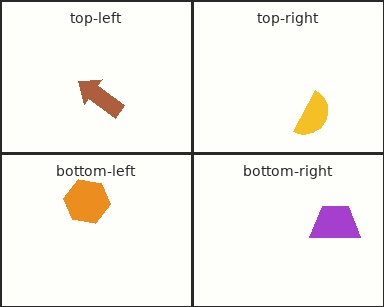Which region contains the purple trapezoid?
The bottom-right region.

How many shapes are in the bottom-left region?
1.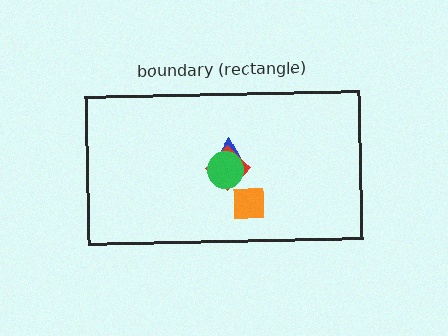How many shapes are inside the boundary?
4 inside, 0 outside.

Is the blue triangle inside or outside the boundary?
Inside.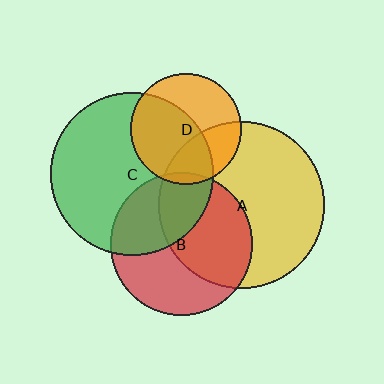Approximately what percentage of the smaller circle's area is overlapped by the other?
Approximately 35%.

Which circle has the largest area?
Circle A (yellow).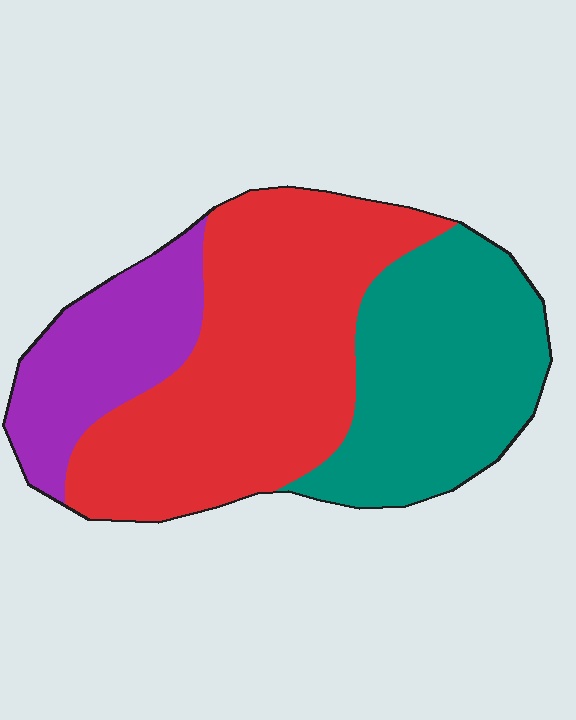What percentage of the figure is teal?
Teal covers around 35% of the figure.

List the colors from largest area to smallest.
From largest to smallest: red, teal, purple.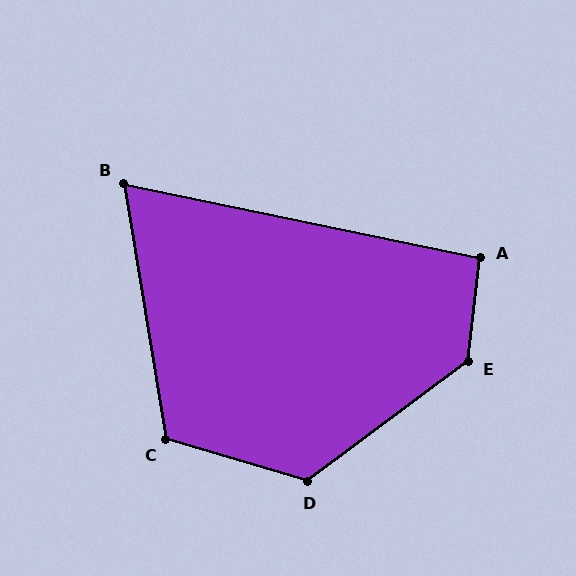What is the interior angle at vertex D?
Approximately 127 degrees (obtuse).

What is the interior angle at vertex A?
Approximately 95 degrees (obtuse).